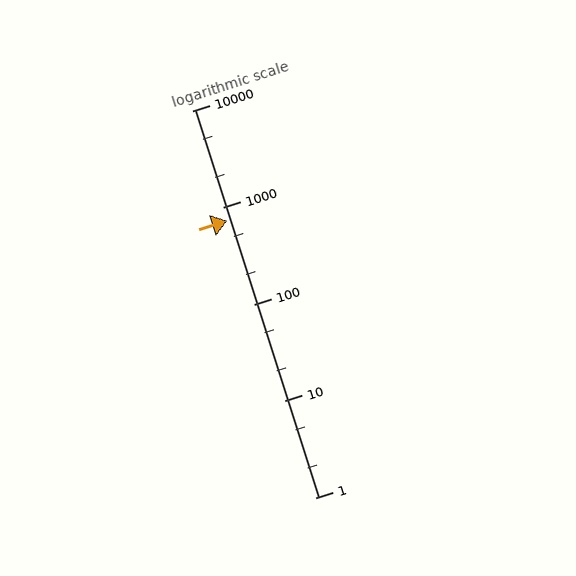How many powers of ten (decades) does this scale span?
The scale spans 4 decades, from 1 to 10000.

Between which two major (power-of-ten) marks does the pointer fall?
The pointer is between 100 and 1000.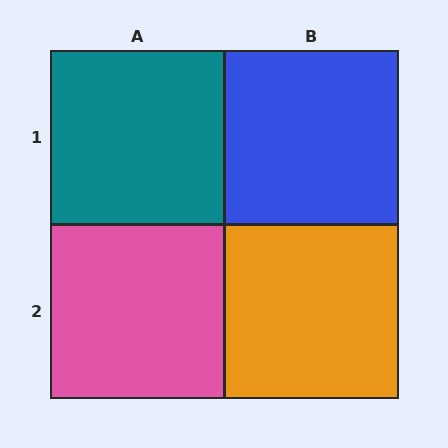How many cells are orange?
1 cell is orange.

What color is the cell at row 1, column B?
Blue.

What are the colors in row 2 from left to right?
Pink, orange.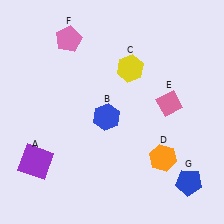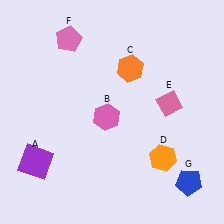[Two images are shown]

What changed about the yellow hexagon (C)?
In Image 1, C is yellow. In Image 2, it changed to orange.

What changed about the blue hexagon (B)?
In Image 1, B is blue. In Image 2, it changed to pink.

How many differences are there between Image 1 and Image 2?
There are 2 differences between the two images.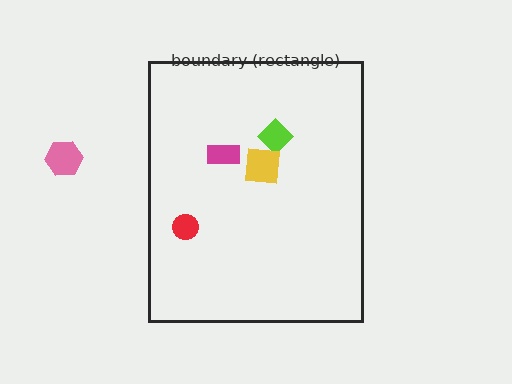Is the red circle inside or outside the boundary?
Inside.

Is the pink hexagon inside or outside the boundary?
Outside.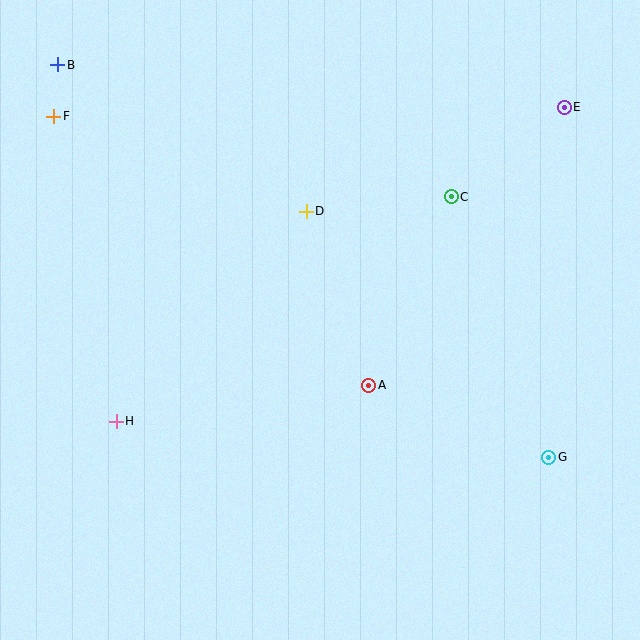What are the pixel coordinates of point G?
Point G is at (549, 457).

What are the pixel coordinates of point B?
Point B is at (58, 65).